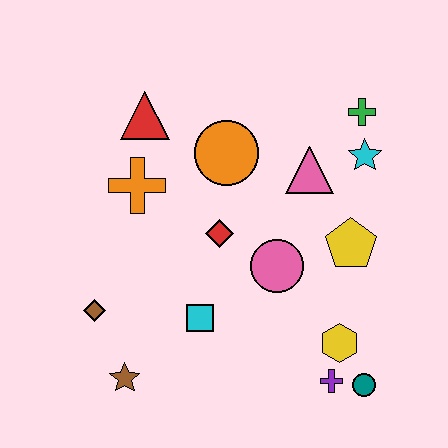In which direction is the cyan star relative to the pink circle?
The cyan star is above the pink circle.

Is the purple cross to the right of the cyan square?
Yes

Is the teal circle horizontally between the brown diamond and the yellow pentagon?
No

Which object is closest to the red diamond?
The pink circle is closest to the red diamond.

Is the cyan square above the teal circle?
Yes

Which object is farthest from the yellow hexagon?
The red triangle is farthest from the yellow hexagon.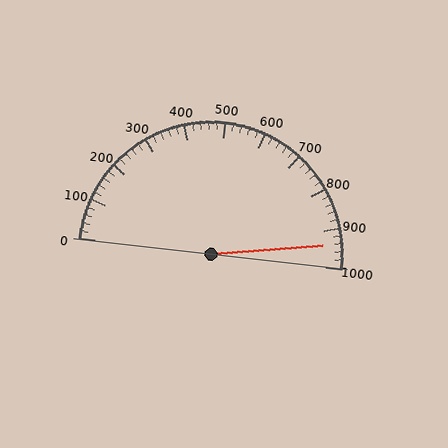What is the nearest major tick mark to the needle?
The nearest major tick mark is 900.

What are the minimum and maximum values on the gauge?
The gauge ranges from 0 to 1000.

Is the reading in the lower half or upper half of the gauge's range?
The reading is in the upper half of the range (0 to 1000).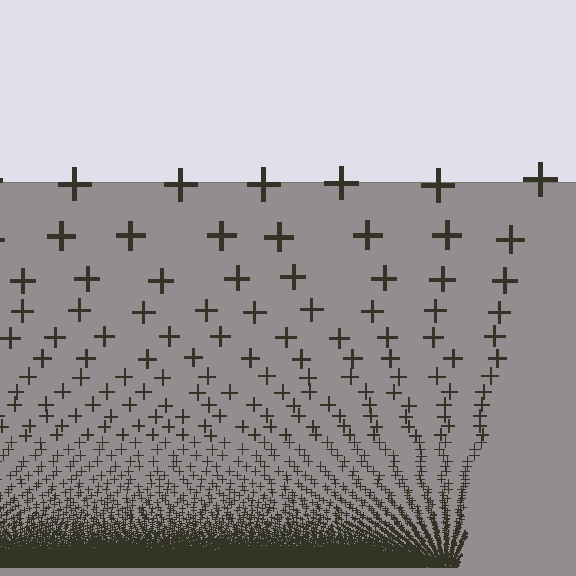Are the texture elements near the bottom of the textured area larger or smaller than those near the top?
Smaller. The gradient is inverted — elements near the bottom are smaller and denser.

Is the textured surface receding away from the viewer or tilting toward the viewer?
The surface appears to tilt toward the viewer. Texture elements get larger and sparser toward the top.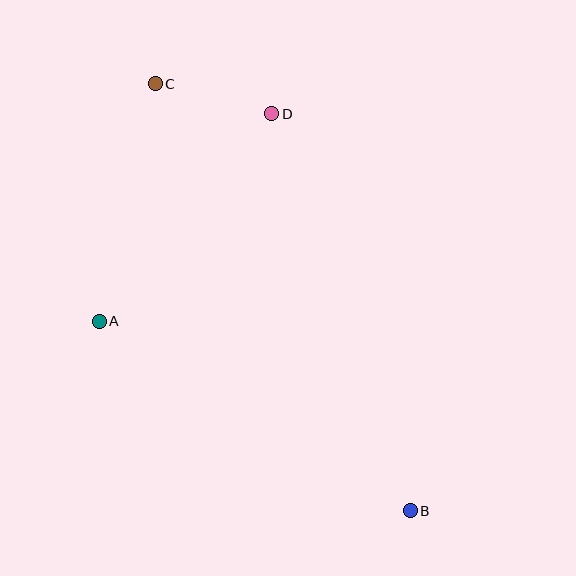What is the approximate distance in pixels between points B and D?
The distance between B and D is approximately 421 pixels.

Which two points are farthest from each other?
Points B and C are farthest from each other.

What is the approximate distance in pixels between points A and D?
The distance between A and D is approximately 270 pixels.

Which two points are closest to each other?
Points C and D are closest to each other.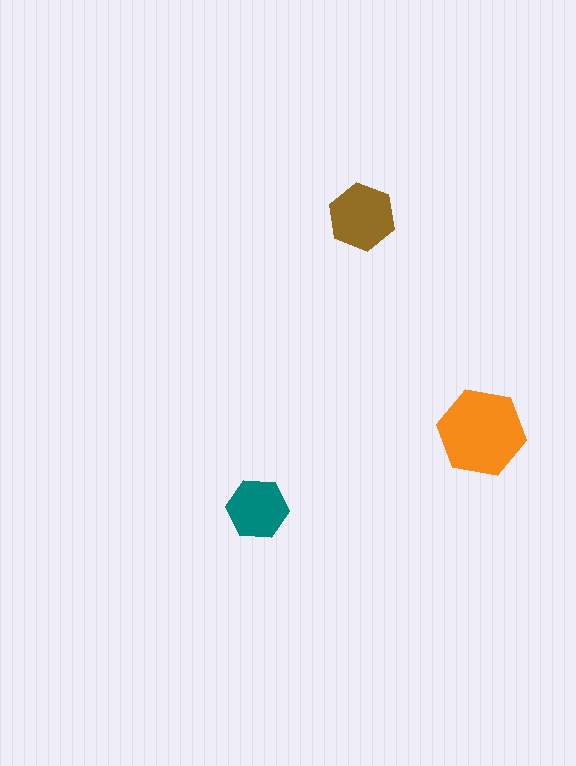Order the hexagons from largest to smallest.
the orange one, the brown one, the teal one.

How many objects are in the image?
There are 3 objects in the image.